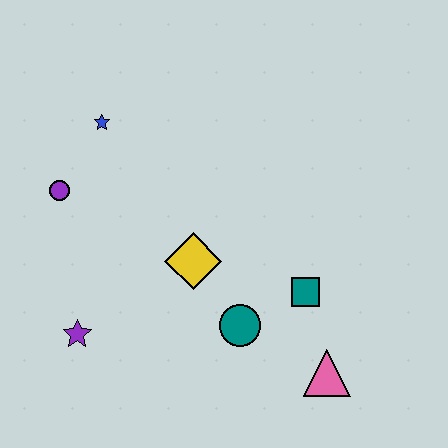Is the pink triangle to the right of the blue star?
Yes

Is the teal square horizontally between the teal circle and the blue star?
No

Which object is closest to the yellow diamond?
The teal circle is closest to the yellow diamond.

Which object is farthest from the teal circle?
The blue star is farthest from the teal circle.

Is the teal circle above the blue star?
No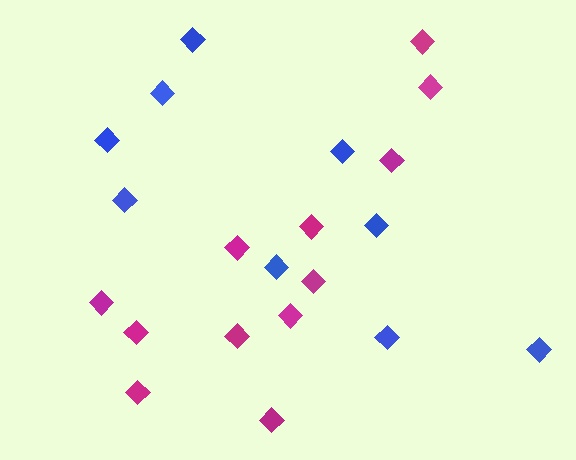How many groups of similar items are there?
There are 2 groups: one group of blue diamonds (9) and one group of magenta diamonds (12).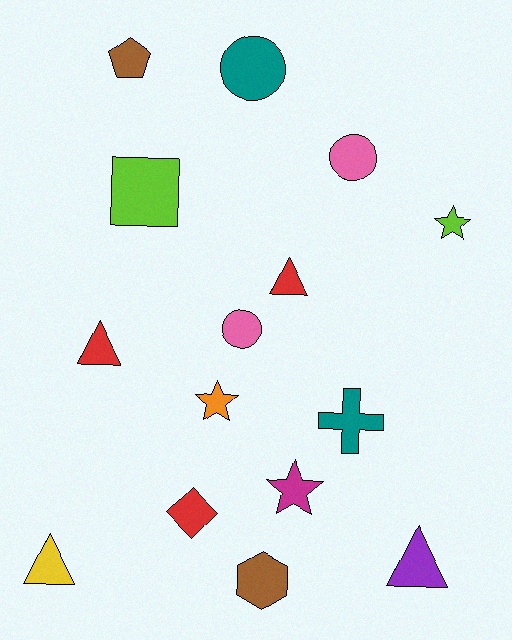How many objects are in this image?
There are 15 objects.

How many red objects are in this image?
There are 3 red objects.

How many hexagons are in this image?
There is 1 hexagon.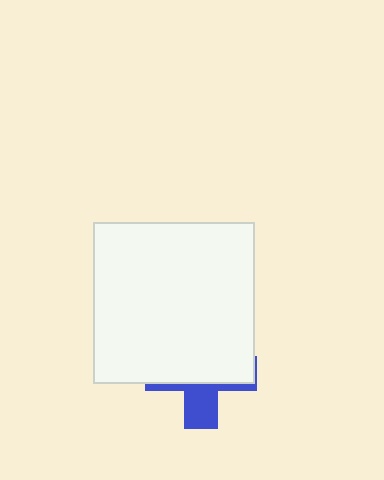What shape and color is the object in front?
The object in front is a white square.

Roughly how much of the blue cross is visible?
A small part of it is visible (roughly 34%).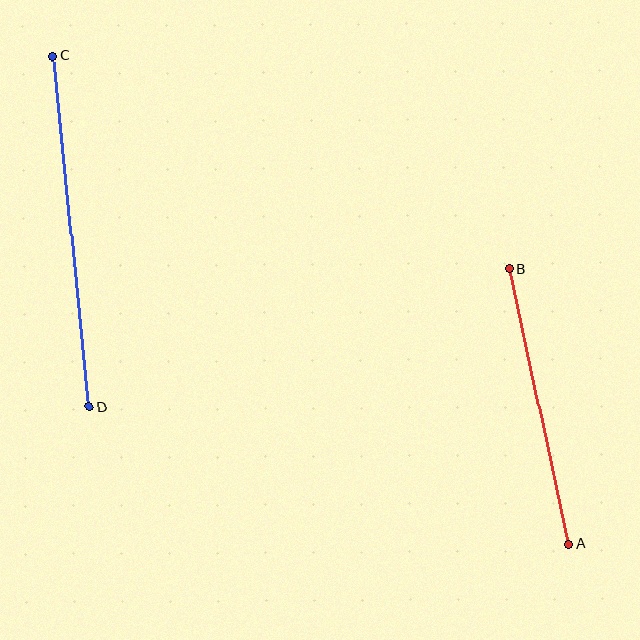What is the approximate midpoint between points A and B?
The midpoint is at approximately (539, 406) pixels.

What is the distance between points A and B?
The distance is approximately 282 pixels.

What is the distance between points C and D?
The distance is approximately 353 pixels.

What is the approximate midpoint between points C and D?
The midpoint is at approximately (71, 231) pixels.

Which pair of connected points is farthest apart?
Points C and D are farthest apart.